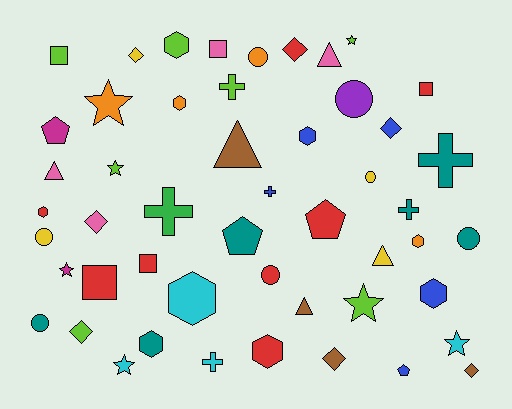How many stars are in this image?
There are 7 stars.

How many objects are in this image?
There are 50 objects.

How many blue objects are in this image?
There are 5 blue objects.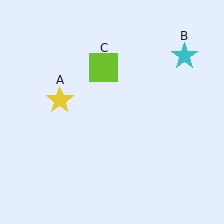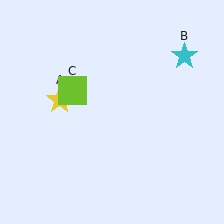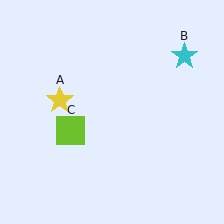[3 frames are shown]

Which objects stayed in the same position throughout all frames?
Yellow star (object A) and cyan star (object B) remained stationary.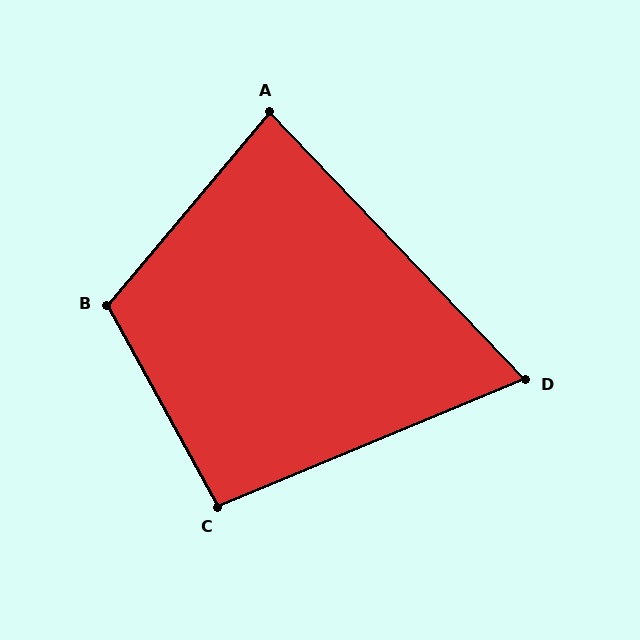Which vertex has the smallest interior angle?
D, at approximately 69 degrees.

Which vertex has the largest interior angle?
B, at approximately 111 degrees.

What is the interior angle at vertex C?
Approximately 96 degrees (obtuse).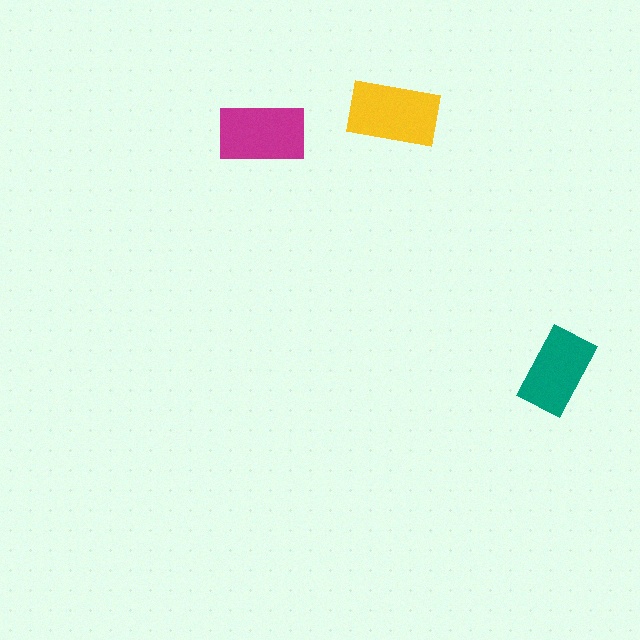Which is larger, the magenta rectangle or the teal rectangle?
The magenta one.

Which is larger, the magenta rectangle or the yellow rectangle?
The yellow one.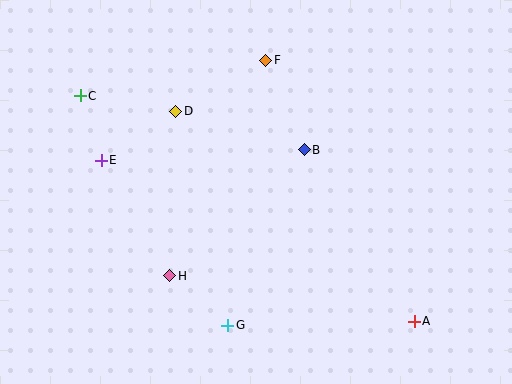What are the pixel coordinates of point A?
Point A is at (414, 321).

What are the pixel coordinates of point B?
Point B is at (304, 150).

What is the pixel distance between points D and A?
The distance between D and A is 318 pixels.